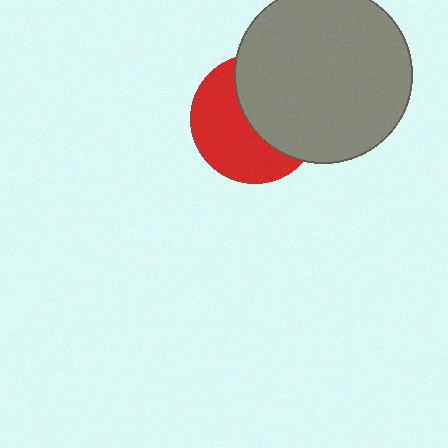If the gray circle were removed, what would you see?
You would see the complete red circle.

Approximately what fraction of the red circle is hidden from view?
Roughly 49% of the red circle is hidden behind the gray circle.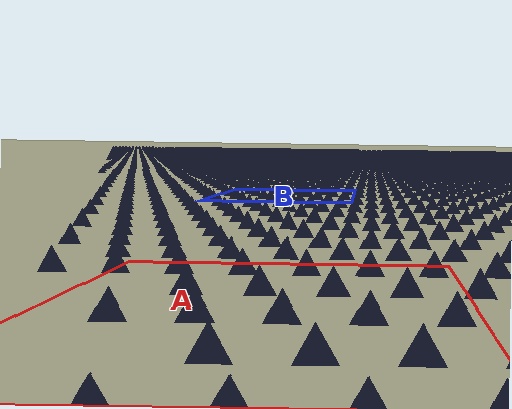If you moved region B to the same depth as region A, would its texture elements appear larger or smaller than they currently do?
They would appear larger. At a closer depth, the same texture elements are projected at a bigger on-screen size.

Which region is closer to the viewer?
Region A is closer. The texture elements there are larger and more spread out.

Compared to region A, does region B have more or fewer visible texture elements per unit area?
Region B has more texture elements per unit area — they are packed more densely because it is farther away.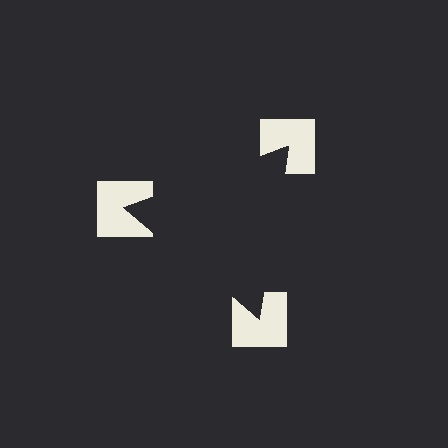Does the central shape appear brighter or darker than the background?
It typically appears slightly darker than the background, even though no actual brightness change is drawn.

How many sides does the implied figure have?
3 sides.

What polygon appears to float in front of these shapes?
An illusory triangle — its edges are inferred from the aligned wedge cuts in the notched squares, not physically drawn.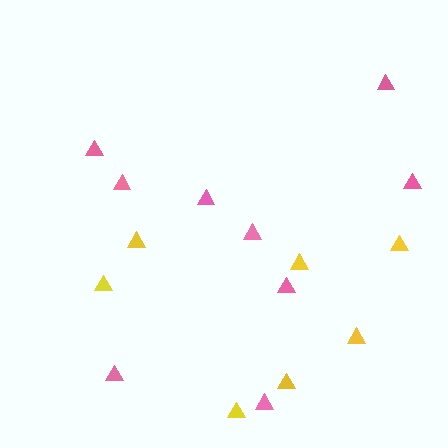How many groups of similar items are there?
There are 2 groups: one group of yellow triangles (7) and one group of pink triangles (9).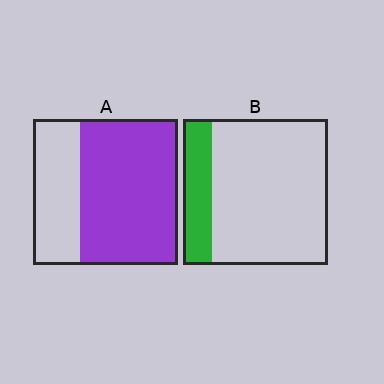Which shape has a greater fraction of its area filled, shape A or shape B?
Shape A.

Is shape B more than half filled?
No.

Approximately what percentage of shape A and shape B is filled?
A is approximately 70% and B is approximately 20%.